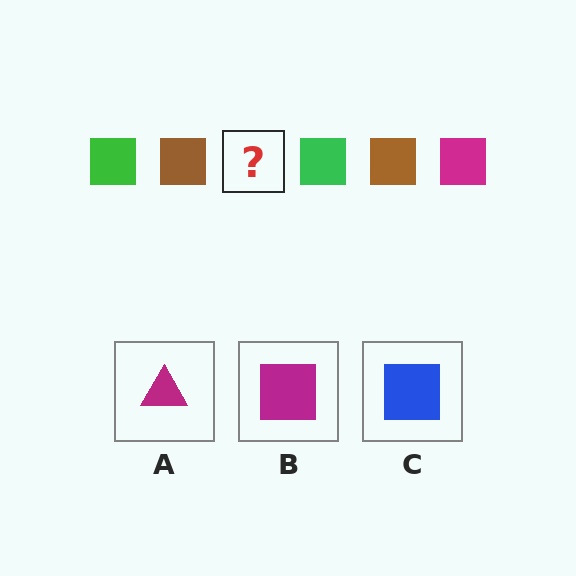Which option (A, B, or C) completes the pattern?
B.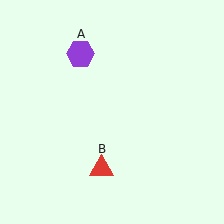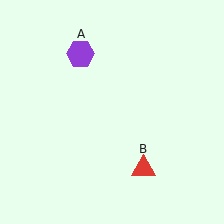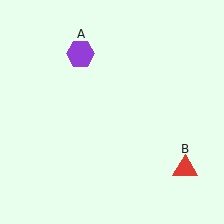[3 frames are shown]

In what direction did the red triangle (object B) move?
The red triangle (object B) moved right.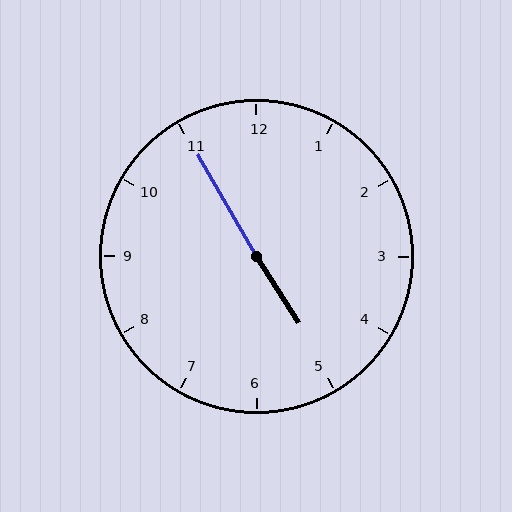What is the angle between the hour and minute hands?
Approximately 178 degrees.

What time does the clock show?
4:55.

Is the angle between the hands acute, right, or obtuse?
It is obtuse.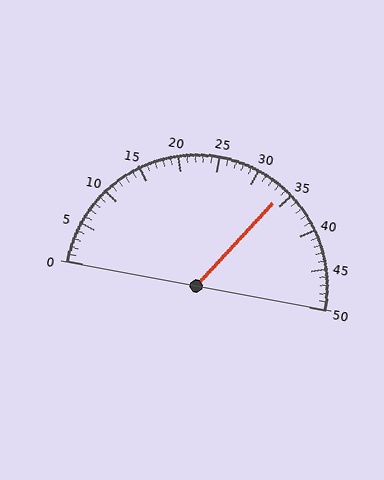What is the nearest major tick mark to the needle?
The nearest major tick mark is 35.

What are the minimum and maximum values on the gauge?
The gauge ranges from 0 to 50.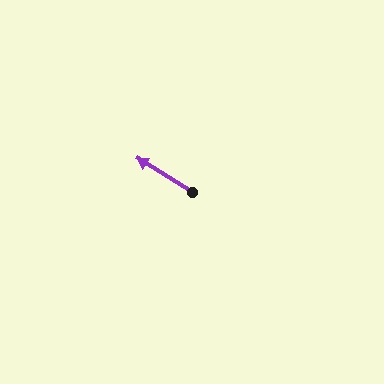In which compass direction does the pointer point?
Northwest.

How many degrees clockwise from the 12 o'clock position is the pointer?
Approximately 301 degrees.